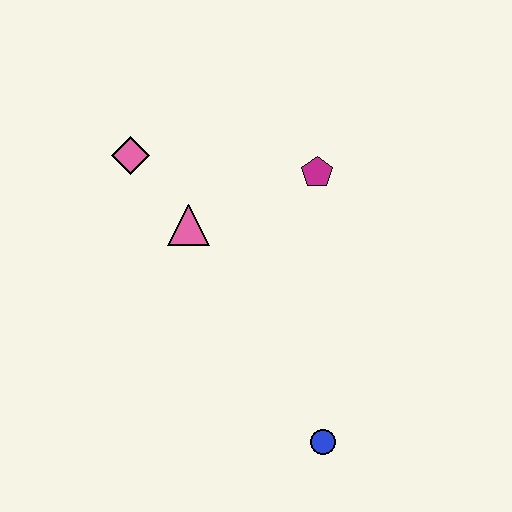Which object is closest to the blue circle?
The pink triangle is closest to the blue circle.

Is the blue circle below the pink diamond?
Yes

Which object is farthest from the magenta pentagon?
The blue circle is farthest from the magenta pentagon.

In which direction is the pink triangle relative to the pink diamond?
The pink triangle is below the pink diamond.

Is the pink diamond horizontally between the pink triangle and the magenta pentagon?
No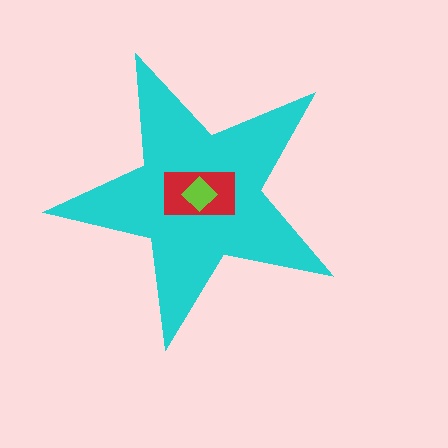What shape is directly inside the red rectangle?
The lime diamond.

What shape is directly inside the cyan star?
The red rectangle.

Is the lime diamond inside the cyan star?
Yes.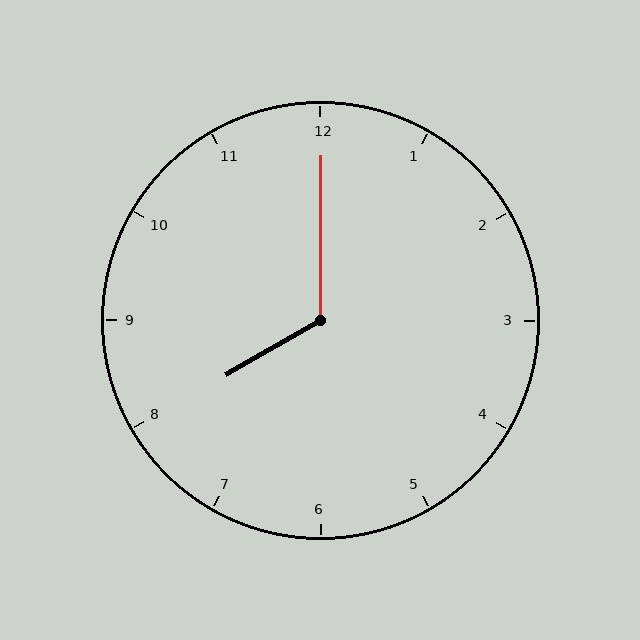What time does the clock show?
8:00.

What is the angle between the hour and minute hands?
Approximately 120 degrees.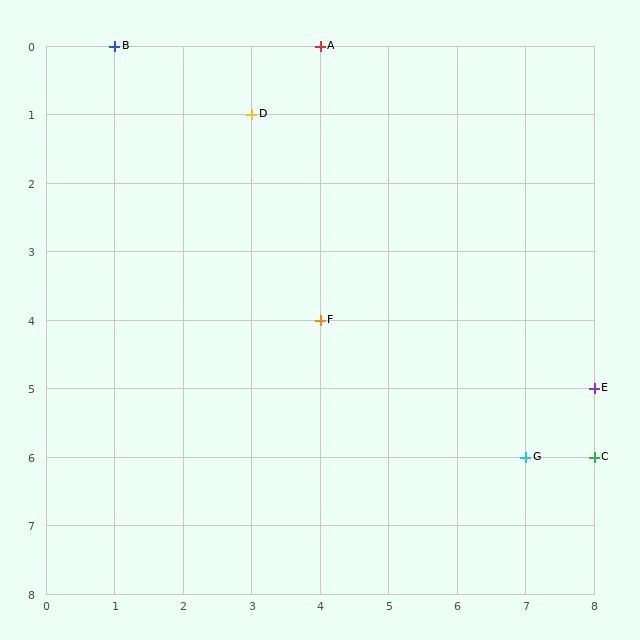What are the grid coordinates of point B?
Point B is at grid coordinates (1, 0).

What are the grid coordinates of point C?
Point C is at grid coordinates (8, 6).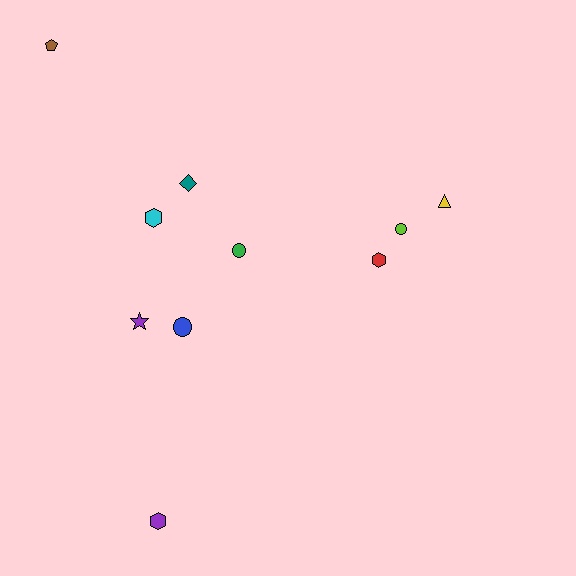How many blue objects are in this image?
There is 1 blue object.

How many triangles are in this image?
There is 1 triangle.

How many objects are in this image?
There are 10 objects.